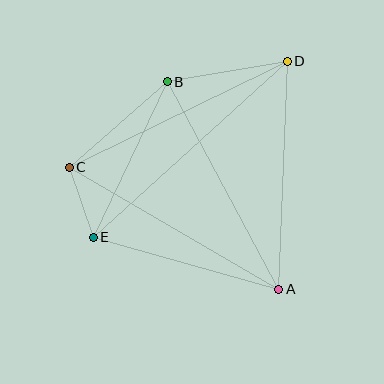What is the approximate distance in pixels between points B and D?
The distance between B and D is approximately 122 pixels.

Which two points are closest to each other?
Points C and E are closest to each other.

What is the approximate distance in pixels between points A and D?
The distance between A and D is approximately 228 pixels.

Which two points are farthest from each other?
Points D and E are farthest from each other.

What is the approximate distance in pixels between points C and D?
The distance between C and D is approximately 243 pixels.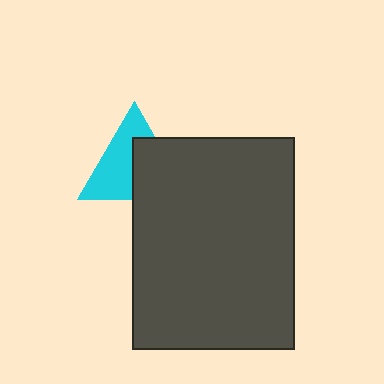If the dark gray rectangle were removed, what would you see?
You would see the complete cyan triangle.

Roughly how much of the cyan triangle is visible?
About half of it is visible (roughly 54%).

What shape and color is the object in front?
The object in front is a dark gray rectangle.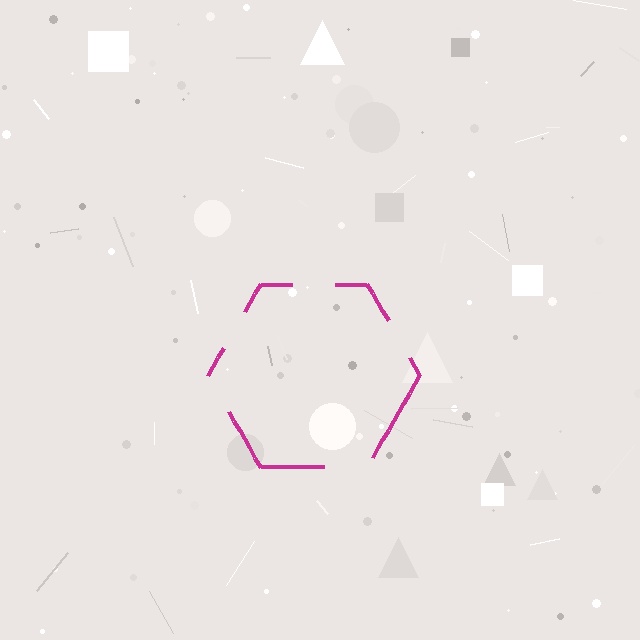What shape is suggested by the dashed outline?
The dashed outline suggests a hexagon.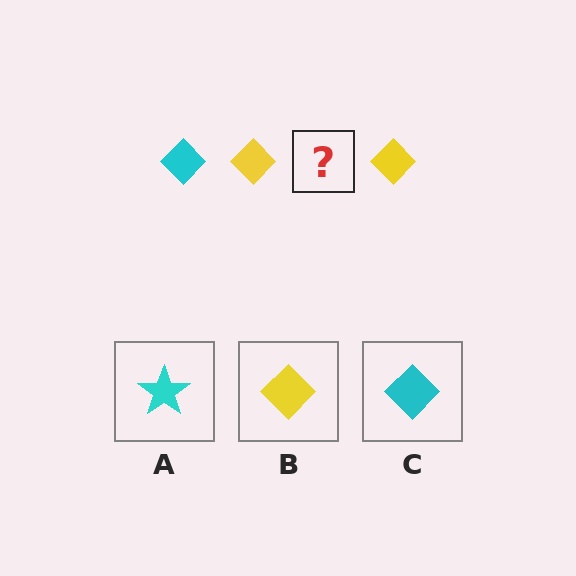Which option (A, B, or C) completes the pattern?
C.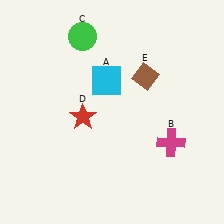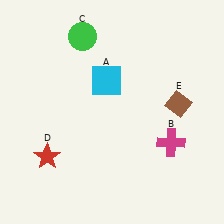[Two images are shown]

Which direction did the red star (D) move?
The red star (D) moved down.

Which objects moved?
The objects that moved are: the red star (D), the brown diamond (E).